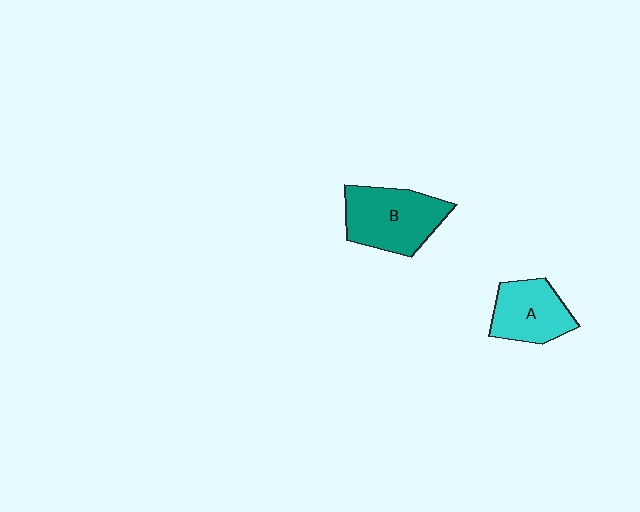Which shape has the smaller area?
Shape A (cyan).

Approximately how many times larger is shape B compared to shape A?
Approximately 1.3 times.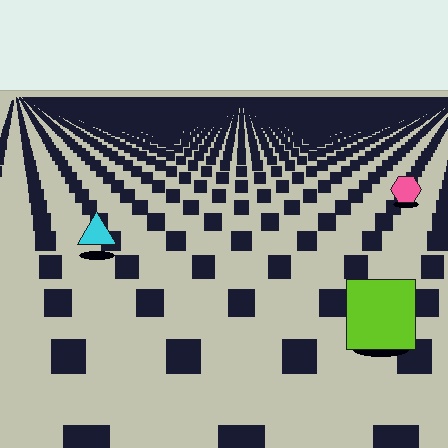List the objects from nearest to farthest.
From nearest to farthest: the lime square, the cyan triangle, the pink hexagon.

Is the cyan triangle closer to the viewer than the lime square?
No. The lime square is closer — you can tell from the texture gradient: the ground texture is coarser near it.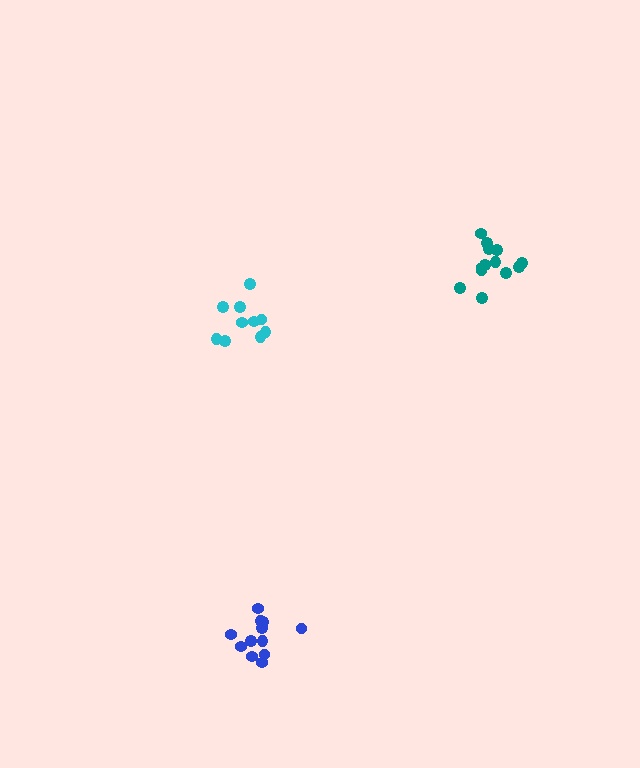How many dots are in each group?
Group 1: 13 dots, Group 2: 10 dots, Group 3: 12 dots (35 total).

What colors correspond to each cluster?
The clusters are colored: teal, cyan, blue.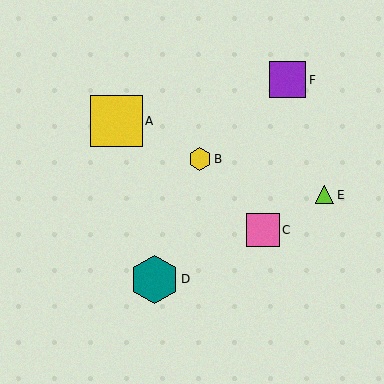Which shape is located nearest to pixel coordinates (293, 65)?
The purple square (labeled F) at (287, 80) is nearest to that location.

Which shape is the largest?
The yellow square (labeled A) is the largest.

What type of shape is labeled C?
Shape C is a pink square.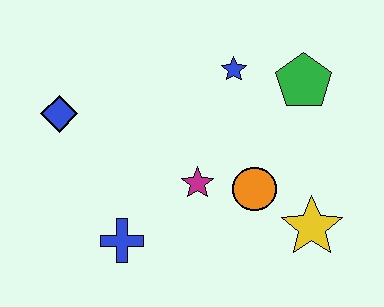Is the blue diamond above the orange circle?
Yes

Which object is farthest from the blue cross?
The green pentagon is farthest from the blue cross.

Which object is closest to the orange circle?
The magenta star is closest to the orange circle.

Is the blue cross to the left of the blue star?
Yes